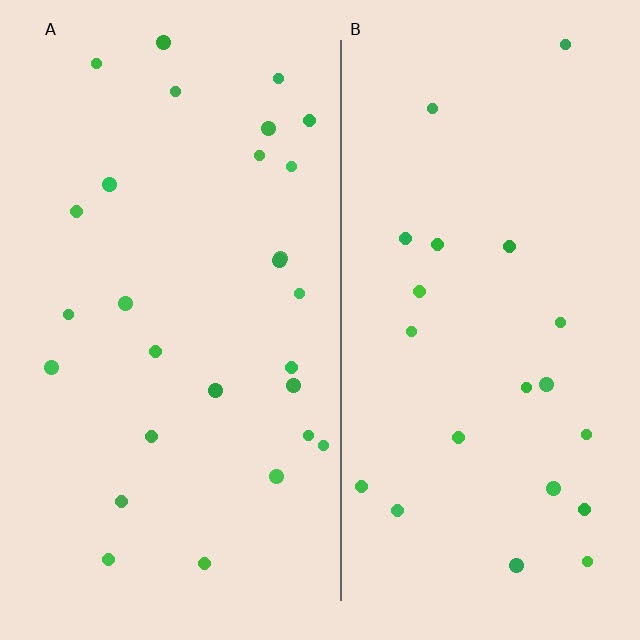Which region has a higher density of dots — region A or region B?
A (the left).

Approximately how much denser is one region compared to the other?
Approximately 1.3× — region A over region B.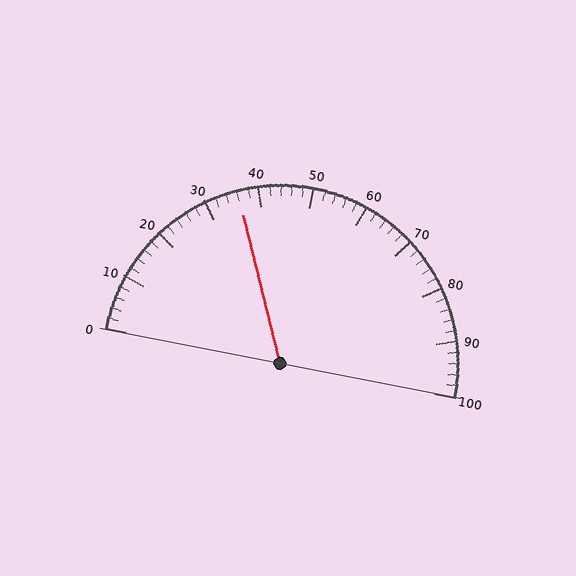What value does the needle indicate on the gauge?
The needle indicates approximately 36.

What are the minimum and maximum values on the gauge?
The gauge ranges from 0 to 100.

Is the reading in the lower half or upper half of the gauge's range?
The reading is in the lower half of the range (0 to 100).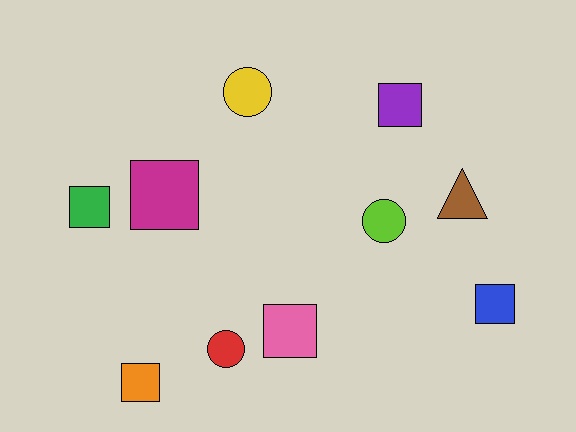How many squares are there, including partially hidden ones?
There are 6 squares.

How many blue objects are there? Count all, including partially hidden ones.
There is 1 blue object.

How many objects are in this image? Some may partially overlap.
There are 10 objects.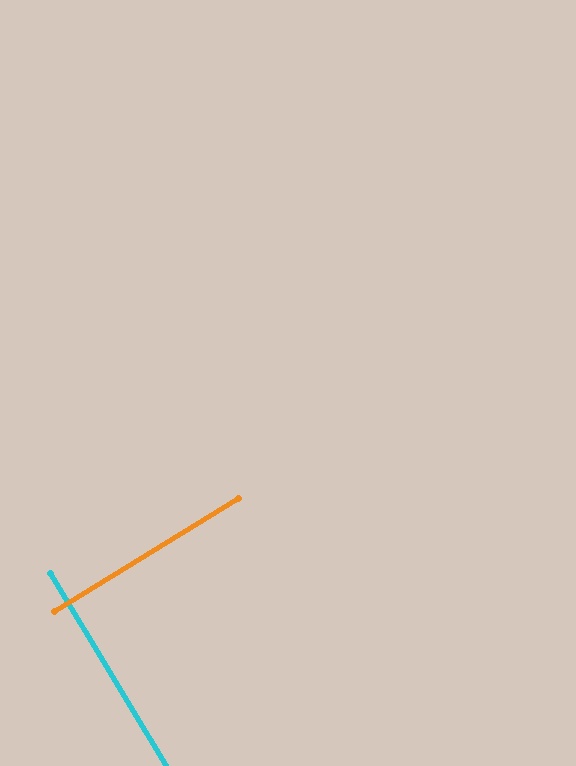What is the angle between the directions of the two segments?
Approximately 89 degrees.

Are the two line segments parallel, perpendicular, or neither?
Perpendicular — they meet at approximately 89°.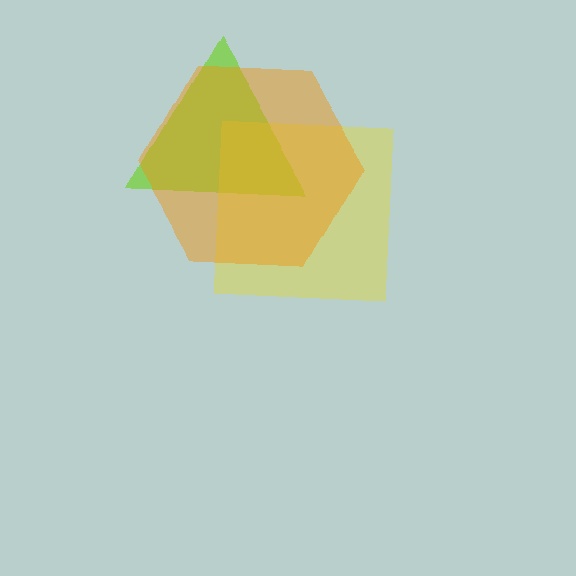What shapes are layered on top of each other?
The layered shapes are: a lime triangle, a yellow square, an orange hexagon.